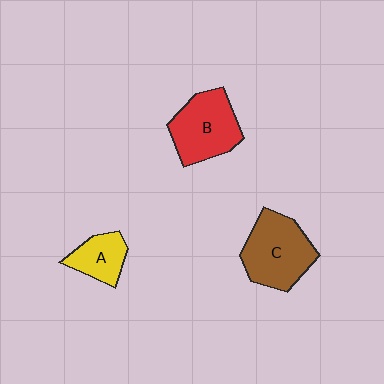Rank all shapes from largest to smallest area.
From largest to smallest: C (brown), B (red), A (yellow).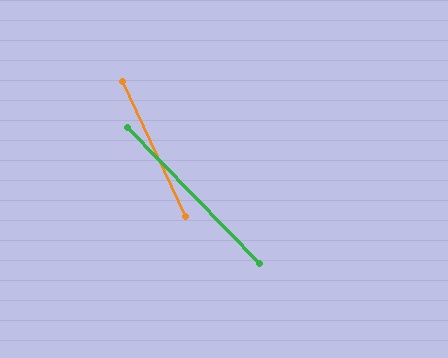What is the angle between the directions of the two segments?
Approximately 19 degrees.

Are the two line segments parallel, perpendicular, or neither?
Neither parallel nor perpendicular — they differ by about 19°.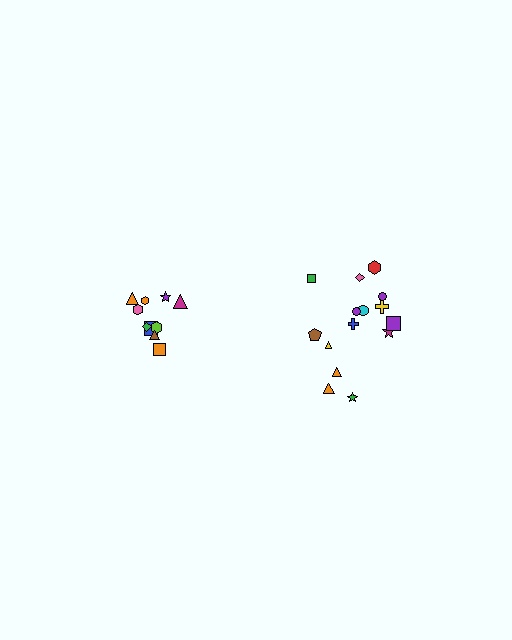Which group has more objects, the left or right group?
The right group.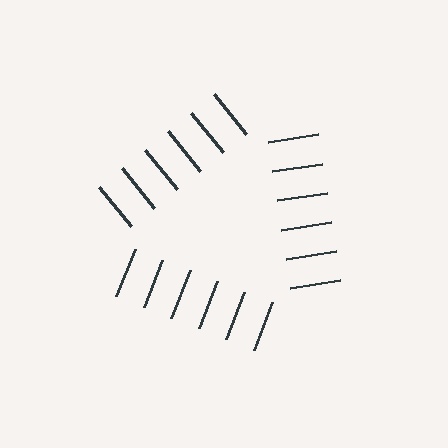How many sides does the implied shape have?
3 sides — the line-ends trace a triangle.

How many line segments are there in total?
18 — 6 along each of the 3 edges.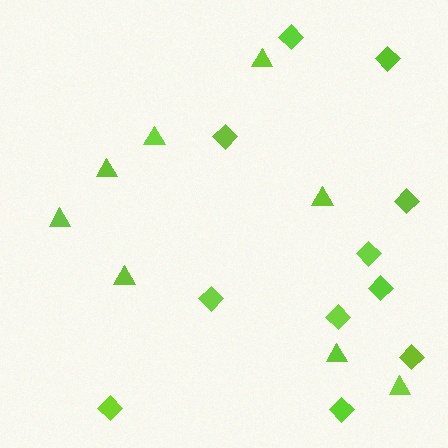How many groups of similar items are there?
There are 2 groups: one group of triangles (8) and one group of diamonds (11).